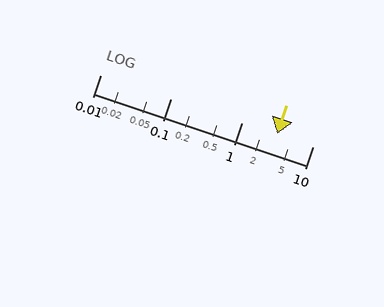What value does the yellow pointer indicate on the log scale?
The pointer indicates approximately 3.1.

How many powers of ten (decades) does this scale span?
The scale spans 3 decades, from 0.01 to 10.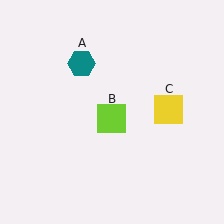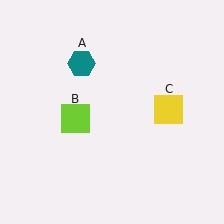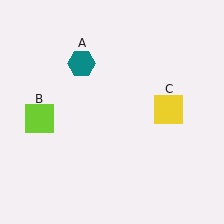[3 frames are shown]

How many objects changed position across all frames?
1 object changed position: lime square (object B).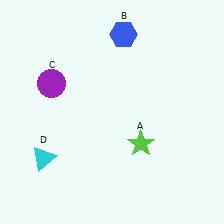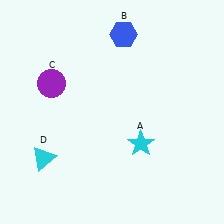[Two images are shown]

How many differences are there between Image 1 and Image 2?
There is 1 difference between the two images.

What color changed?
The star (A) changed from lime in Image 1 to cyan in Image 2.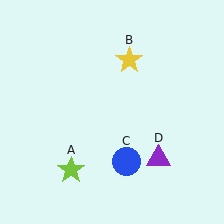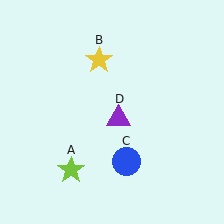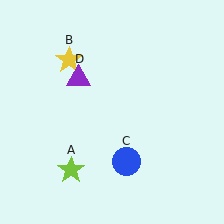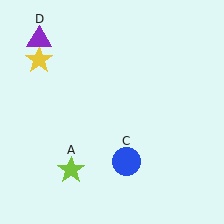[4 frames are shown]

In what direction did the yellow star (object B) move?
The yellow star (object B) moved left.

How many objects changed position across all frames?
2 objects changed position: yellow star (object B), purple triangle (object D).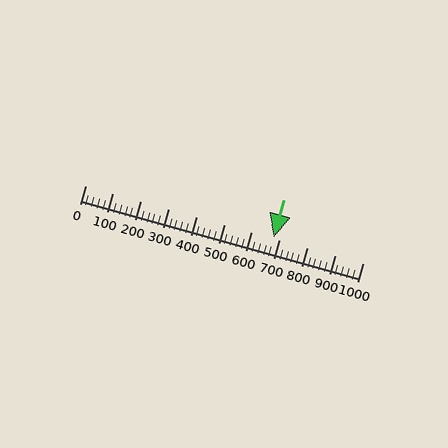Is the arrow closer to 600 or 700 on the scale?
The arrow is closer to 700.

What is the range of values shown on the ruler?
The ruler shows values from 0 to 1000.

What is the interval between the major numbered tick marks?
The major tick marks are spaced 100 units apart.